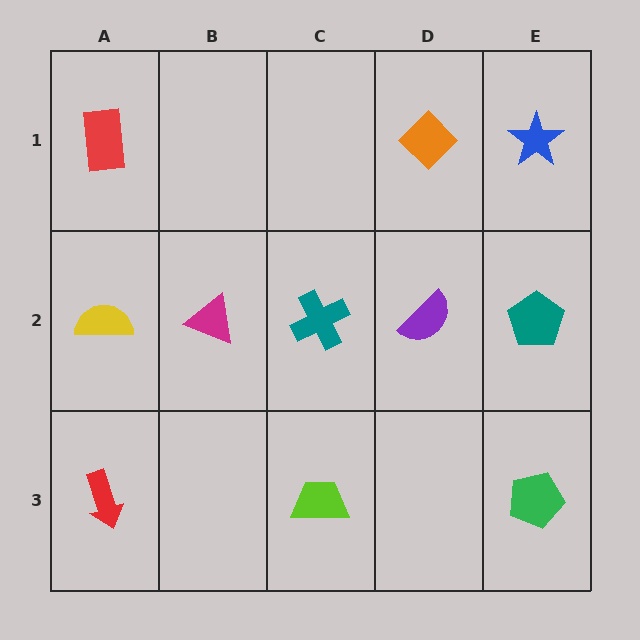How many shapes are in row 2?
5 shapes.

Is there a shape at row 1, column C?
No, that cell is empty.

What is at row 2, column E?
A teal pentagon.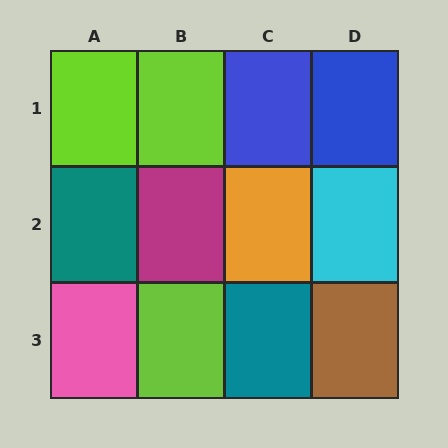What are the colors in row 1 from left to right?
Lime, lime, blue, blue.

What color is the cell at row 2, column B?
Magenta.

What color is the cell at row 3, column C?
Teal.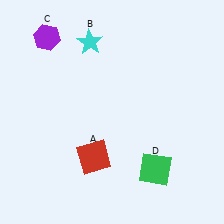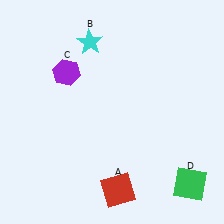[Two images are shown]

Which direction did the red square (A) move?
The red square (A) moved down.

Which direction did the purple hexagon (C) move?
The purple hexagon (C) moved down.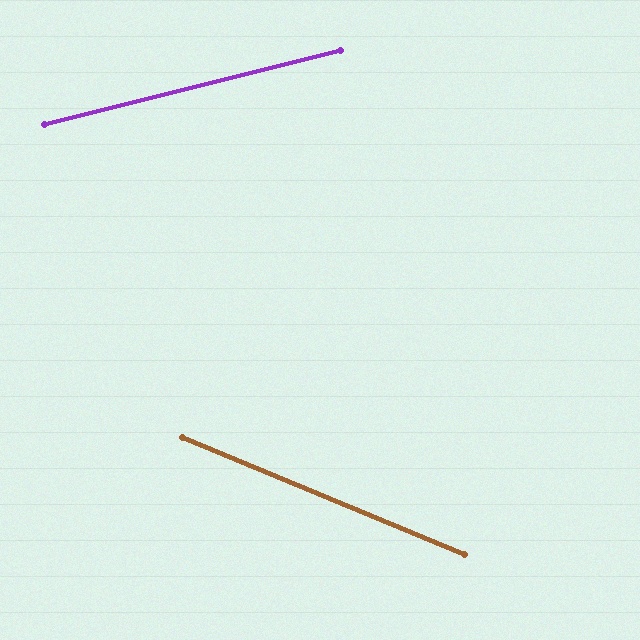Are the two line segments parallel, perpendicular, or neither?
Neither parallel nor perpendicular — they differ by about 37°.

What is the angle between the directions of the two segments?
Approximately 37 degrees.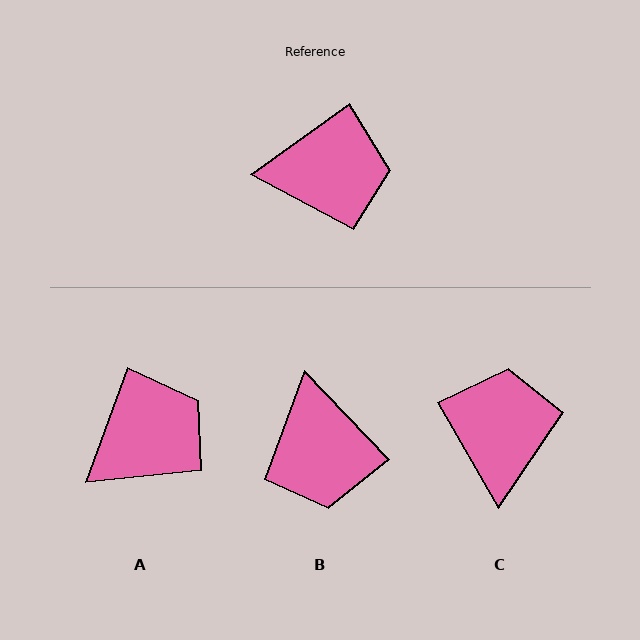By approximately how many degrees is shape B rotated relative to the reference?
Approximately 82 degrees clockwise.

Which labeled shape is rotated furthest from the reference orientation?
C, about 84 degrees away.